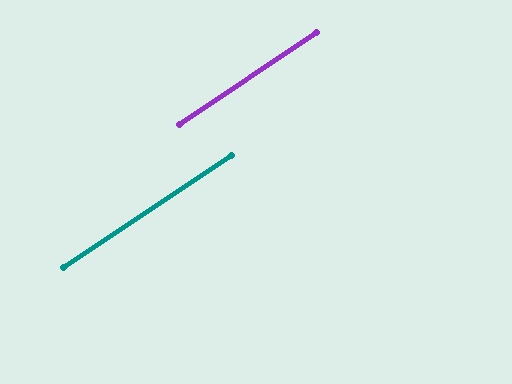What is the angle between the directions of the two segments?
Approximately 0 degrees.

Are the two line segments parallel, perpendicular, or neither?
Parallel — their directions differ by only 0.1°.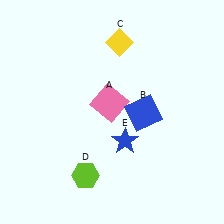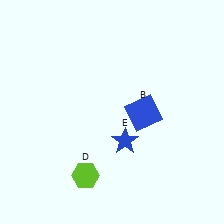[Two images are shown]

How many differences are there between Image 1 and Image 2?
There are 2 differences between the two images.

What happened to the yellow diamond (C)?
The yellow diamond (C) was removed in Image 2. It was in the top-right area of Image 1.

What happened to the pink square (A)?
The pink square (A) was removed in Image 2. It was in the top-left area of Image 1.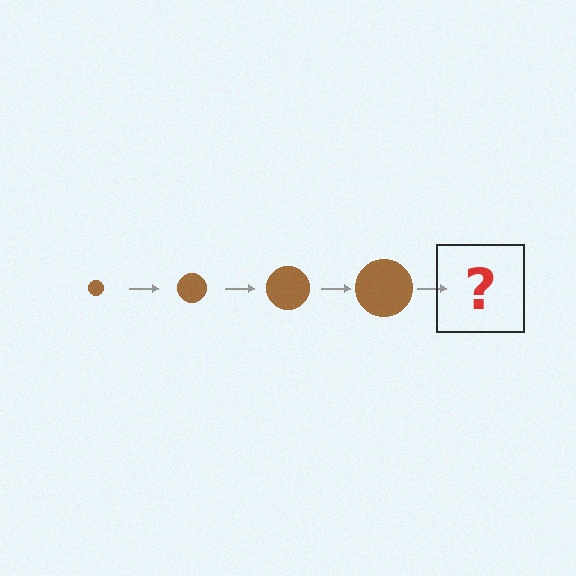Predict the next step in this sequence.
The next step is a brown circle, larger than the previous one.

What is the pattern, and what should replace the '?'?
The pattern is that the circle gets progressively larger each step. The '?' should be a brown circle, larger than the previous one.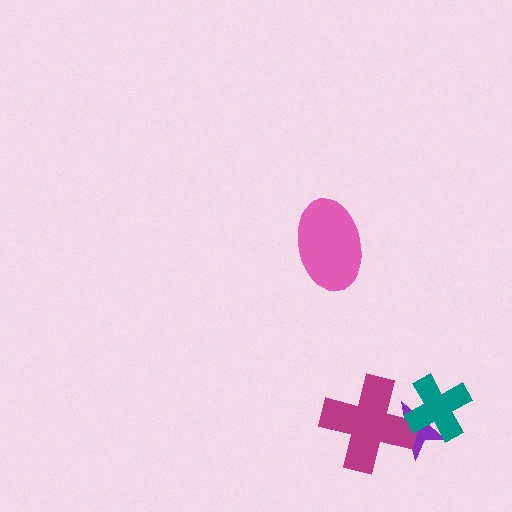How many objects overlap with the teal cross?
2 objects overlap with the teal cross.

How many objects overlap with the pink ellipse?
0 objects overlap with the pink ellipse.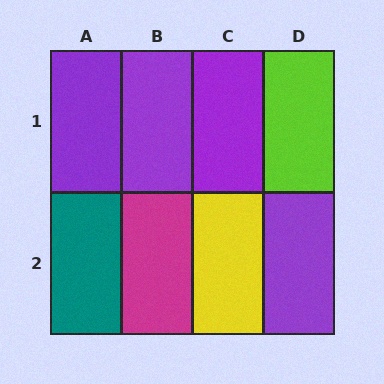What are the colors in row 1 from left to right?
Purple, purple, purple, lime.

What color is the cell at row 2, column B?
Magenta.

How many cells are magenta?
1 cell is magenta.